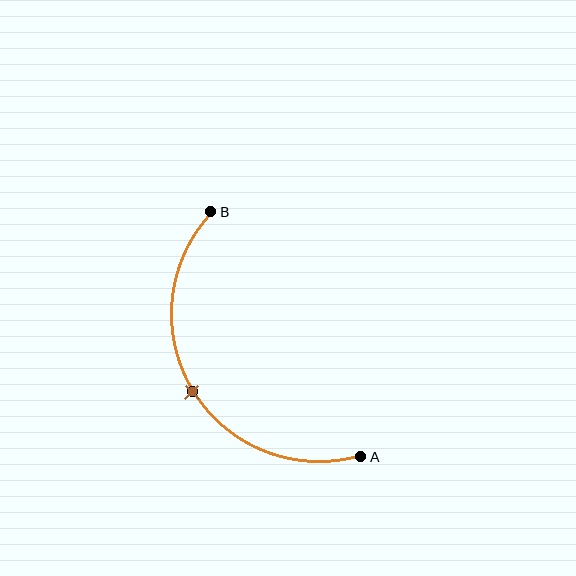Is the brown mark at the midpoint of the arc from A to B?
Yes. The brown mark lies on the arc at equal arc-length from both A and B — it is the arc midpoint.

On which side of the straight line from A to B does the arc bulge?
The arc bulges to the left of the straight line connecting A and B.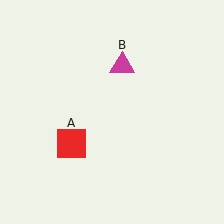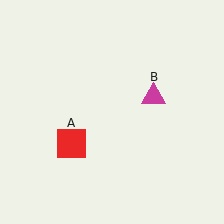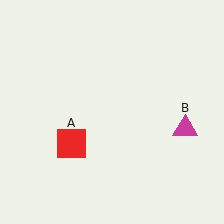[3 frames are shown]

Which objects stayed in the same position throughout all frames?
Red square (object A) remained stationary.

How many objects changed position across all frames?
1 object changed position: magenta triangle (object B).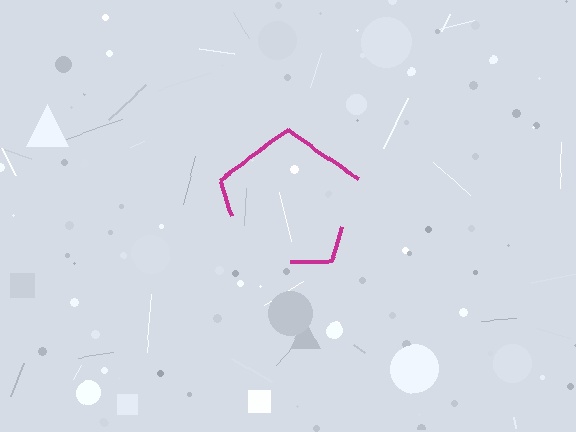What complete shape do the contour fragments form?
The contour fragments form a pentagon.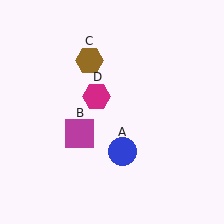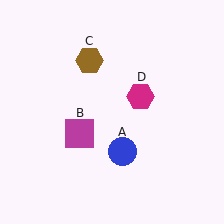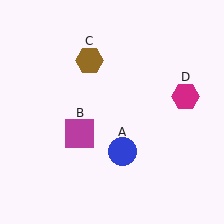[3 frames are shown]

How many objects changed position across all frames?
1 object changed position: magenta hexagon (object D).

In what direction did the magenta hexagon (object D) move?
The magenta hexagon (object D) moved right.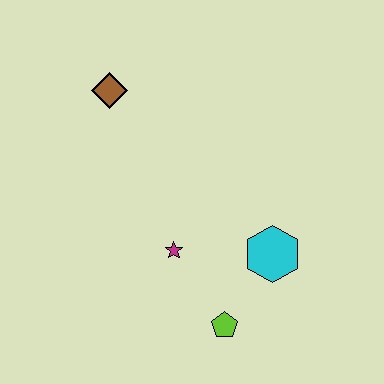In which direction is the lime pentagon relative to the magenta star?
The lime pentagon is below the magenta star.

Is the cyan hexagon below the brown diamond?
Yes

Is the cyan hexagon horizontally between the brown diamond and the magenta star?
No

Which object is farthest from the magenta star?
The brown diamond is farthest from the magenta star.